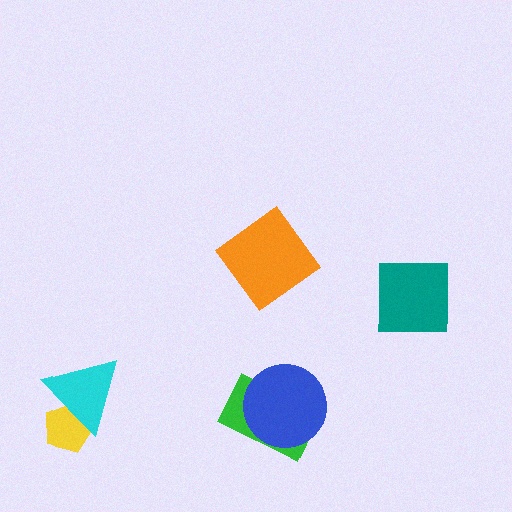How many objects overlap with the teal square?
0 objects overlap with the teal square.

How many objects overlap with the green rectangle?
1 object overlaps with the green rectangle.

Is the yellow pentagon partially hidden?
Yes, it is partially covered by another shape.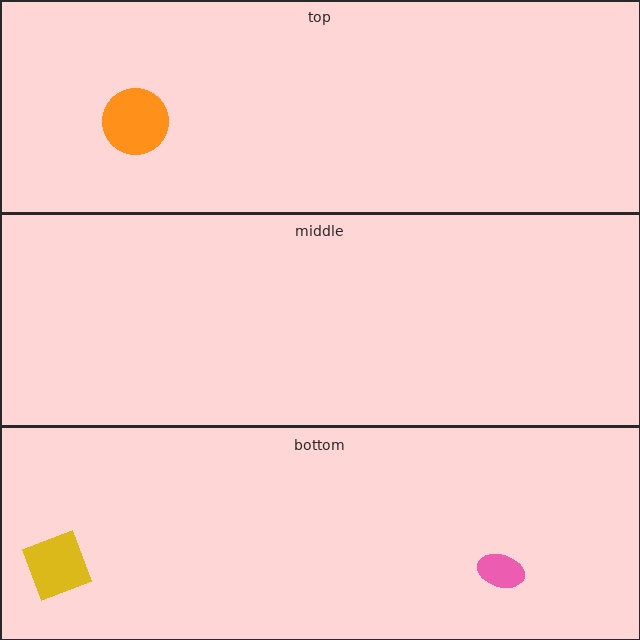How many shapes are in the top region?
1.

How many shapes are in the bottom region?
2.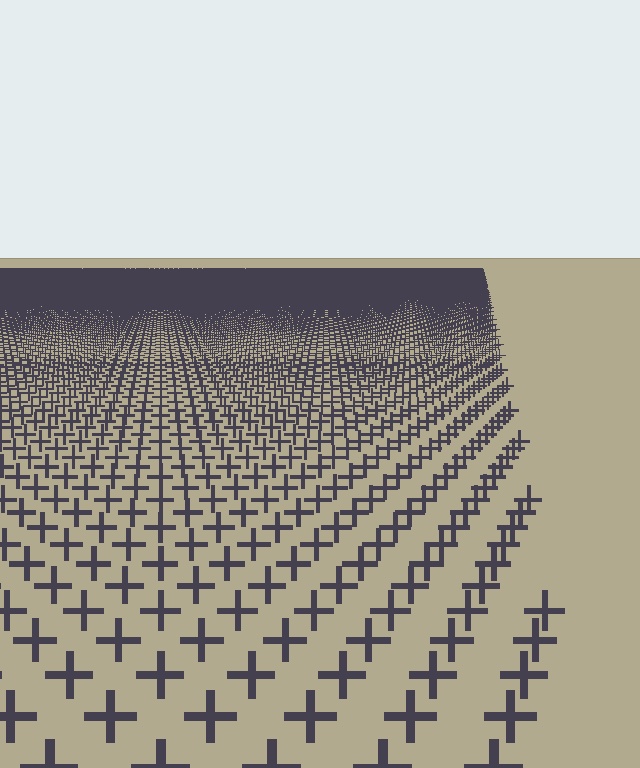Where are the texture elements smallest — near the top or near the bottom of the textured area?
Near the top.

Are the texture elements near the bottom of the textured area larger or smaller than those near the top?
Larger. Near the bottom, elements are closer to the viewer and appear at a bigger on-screen size.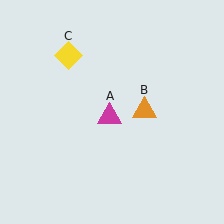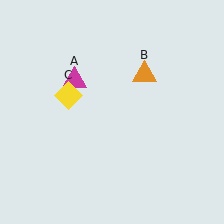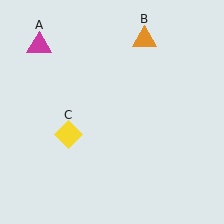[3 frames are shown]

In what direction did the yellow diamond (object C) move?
The yellow diamond (object C) moved down.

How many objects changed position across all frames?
3 objects changed position: magenta triangle (object A), orange triangle (object B), yellow diamond (object C).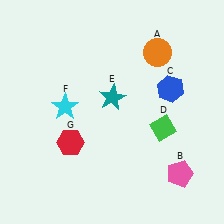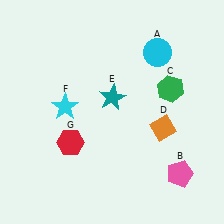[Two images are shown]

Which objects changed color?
A changed from orange to cyan. C changed from blue to green. D changed from green to orange.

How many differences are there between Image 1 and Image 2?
There are 3 differences between the two images.